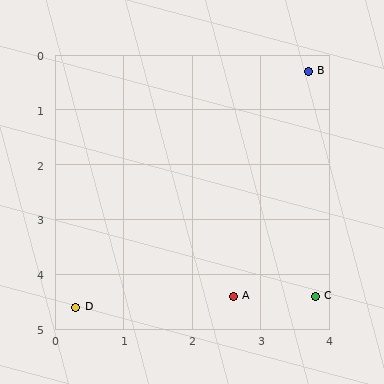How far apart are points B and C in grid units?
Points B and C are about 4.1 grid units apart.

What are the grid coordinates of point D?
Point D is at approximately (0.3, 4.6).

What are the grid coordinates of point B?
Point B is at approximately (3.7, 0.3).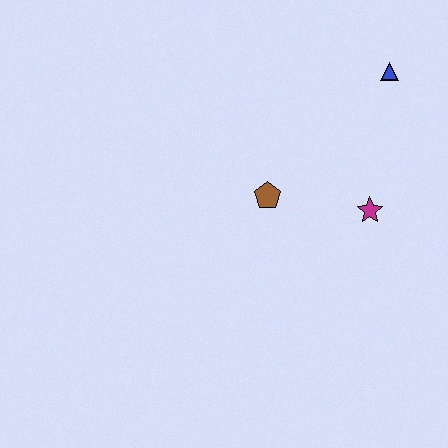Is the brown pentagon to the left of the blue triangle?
Yes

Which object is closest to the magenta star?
The brown pentagon is closest to the magenta star.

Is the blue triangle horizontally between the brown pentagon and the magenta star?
No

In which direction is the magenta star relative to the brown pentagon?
The magenta star is to the right of the brown pentagon.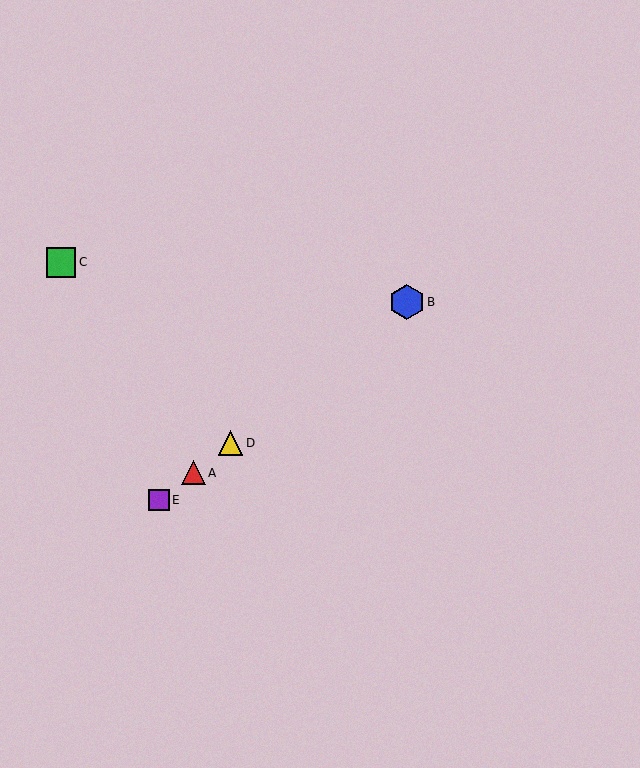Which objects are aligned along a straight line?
Objects A, B, D, E are aligned along a straight line.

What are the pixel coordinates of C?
Object C is at (61, 262).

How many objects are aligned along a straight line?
4 objects (A, B, D, E) are aligned along a straight line.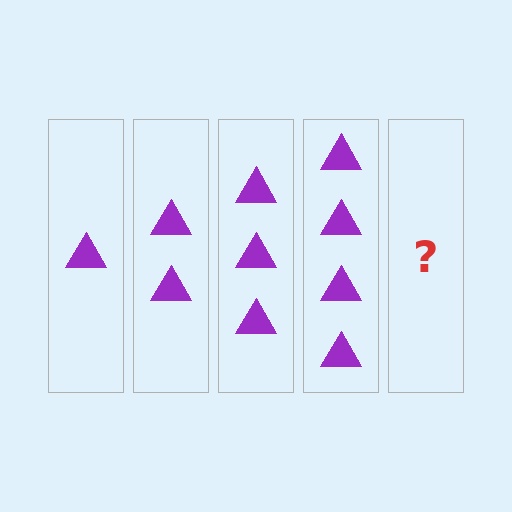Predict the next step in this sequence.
The next step is 5 triangles.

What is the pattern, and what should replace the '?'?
The pattern is that each step adds one more triangle. The '?' should be 5 triangles.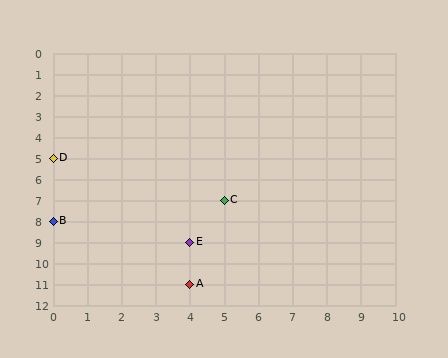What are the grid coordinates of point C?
Point C is at grid coordinates (5, 7).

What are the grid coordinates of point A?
Point A is at grid coordinates (4, 11).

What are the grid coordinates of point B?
Point B is at grid coordinates (0, 8).